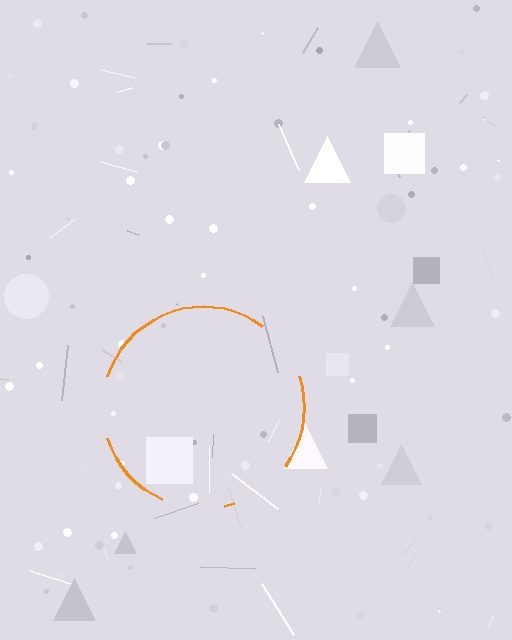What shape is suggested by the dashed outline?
The dashed outline suggests a circle.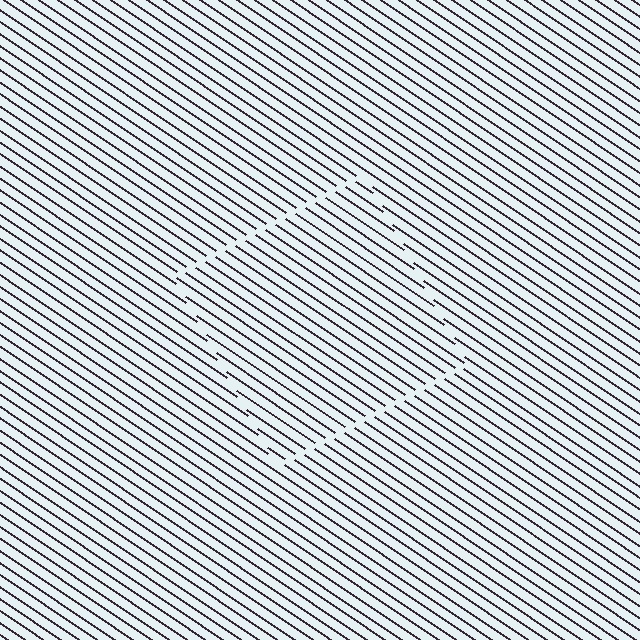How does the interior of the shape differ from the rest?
The interior of the shape contains the same grating, shifted by half a period — the contour is defined by the phase discontinuity where line-ends from the inner and outer gratings abut.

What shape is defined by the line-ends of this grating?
An illusory square. The interior of the shape contains the same grating, shifted by half a period — the contour is defined by the phase discontinuity where line-ends from the inner and outer gratings abut.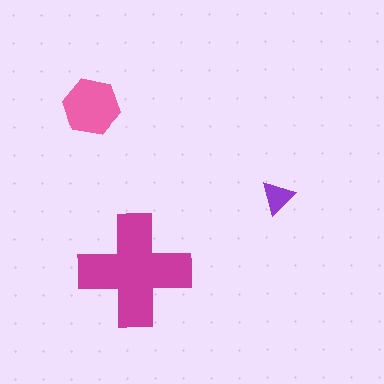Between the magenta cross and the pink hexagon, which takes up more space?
The magenta cross.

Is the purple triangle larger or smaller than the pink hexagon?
Smaller.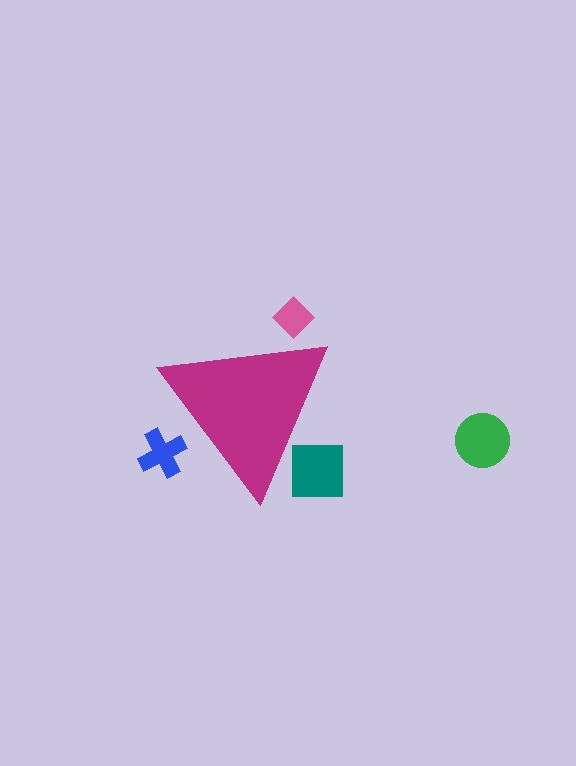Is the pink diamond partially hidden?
Yes, the pink diamond is partially hidden behind the magenta triangle.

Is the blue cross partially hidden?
Yes, the blue cross is partially hidden behind the magenta triangle.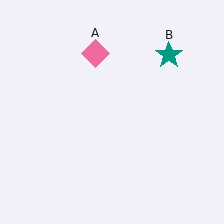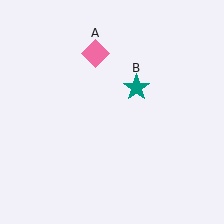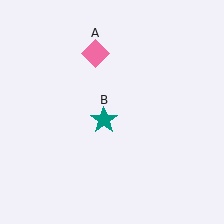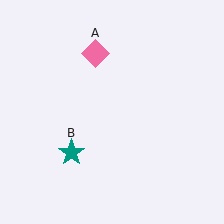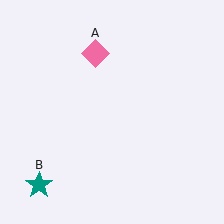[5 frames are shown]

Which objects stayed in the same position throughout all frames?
Pink diamond (object A) remained stationary.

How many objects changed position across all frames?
1 object changed position: teal star (object B).